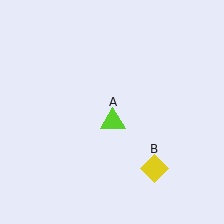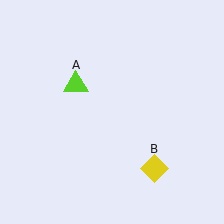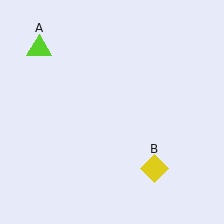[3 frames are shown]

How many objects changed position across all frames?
1 object changed position: lime triangle (object A).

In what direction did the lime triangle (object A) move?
The lime triangle (object A) moved up and to the left.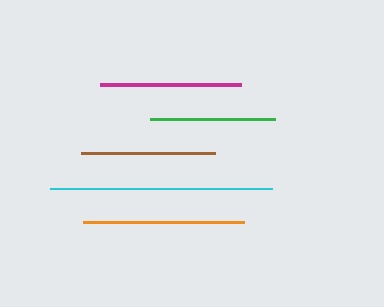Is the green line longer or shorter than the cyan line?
The cyan line is longer than the green line.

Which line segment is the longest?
The cyan line is the longest at approximately 222 pixels.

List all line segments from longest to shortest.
From longest to shortest: cyan, orange, magenta, brown, green.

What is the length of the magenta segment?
The magenta segment is approximately 142 pixels long.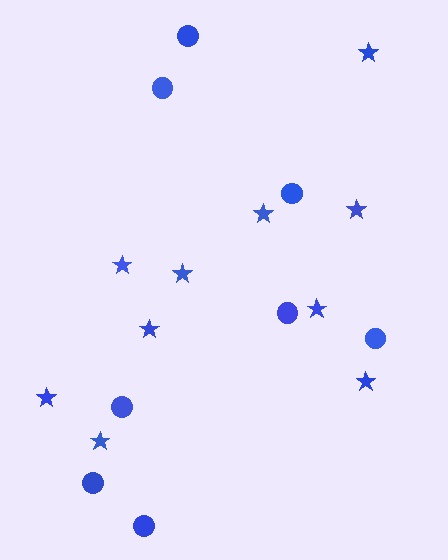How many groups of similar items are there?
There are 2 groups: one group of stars (10) and one group of circles (8).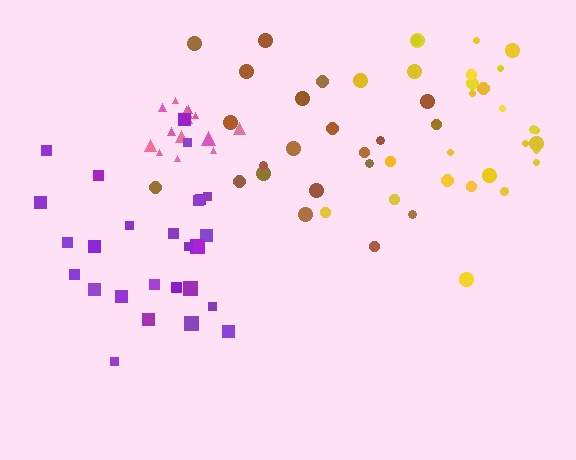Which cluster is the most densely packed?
Pink.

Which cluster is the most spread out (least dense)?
Brown.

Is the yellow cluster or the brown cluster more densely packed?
Yellow.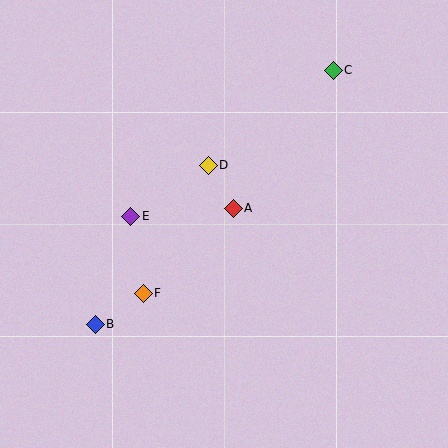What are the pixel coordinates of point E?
Point E is at (131, 216).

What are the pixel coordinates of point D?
Point D is at (208, 165).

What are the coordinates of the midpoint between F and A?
The midpoint between F and A is at (188, 251).